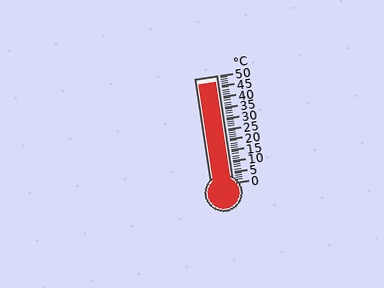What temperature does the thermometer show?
The thermometer shows approximately 47°C.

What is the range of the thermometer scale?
The thermometer scale ranges from 0°C to 50°C.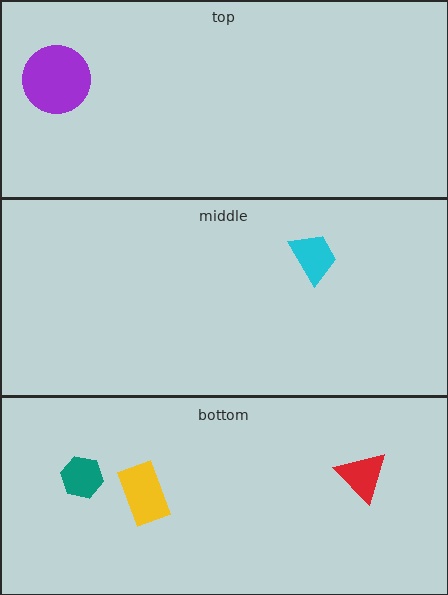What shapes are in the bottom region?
The red triangle, the yellow rectangle, the teal hexagon.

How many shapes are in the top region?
1.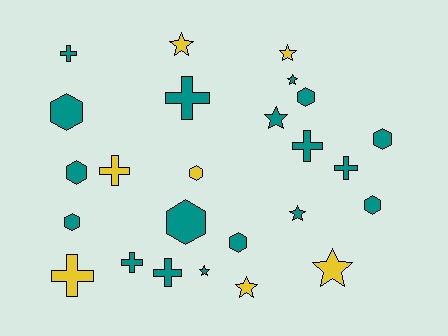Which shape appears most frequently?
Hexagon, with 9 objects.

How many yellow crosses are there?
There are 2 yellow crosses.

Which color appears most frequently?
Teal, with 18 objects.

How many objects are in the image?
There are 25 objects.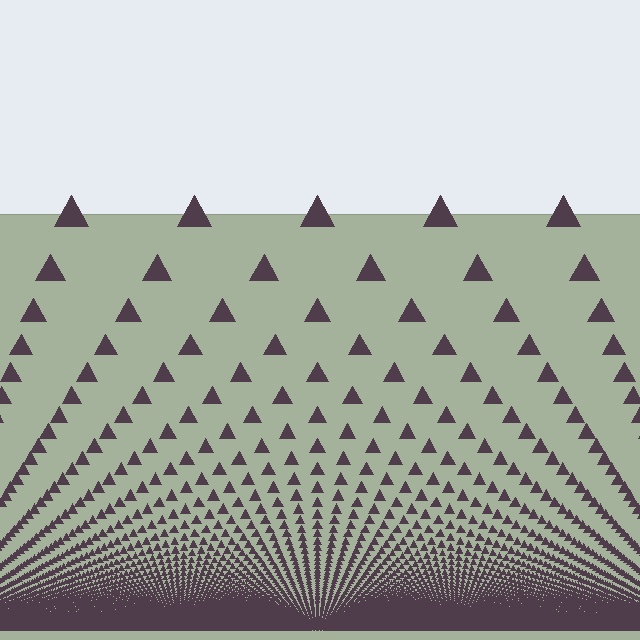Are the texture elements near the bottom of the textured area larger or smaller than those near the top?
Smaller. The gradient is inverted — elements near the bottom are smaller and denser.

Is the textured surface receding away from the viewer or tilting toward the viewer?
The surface appears to tilt toward the viewer. Texture elements get larger and sparser toward the top.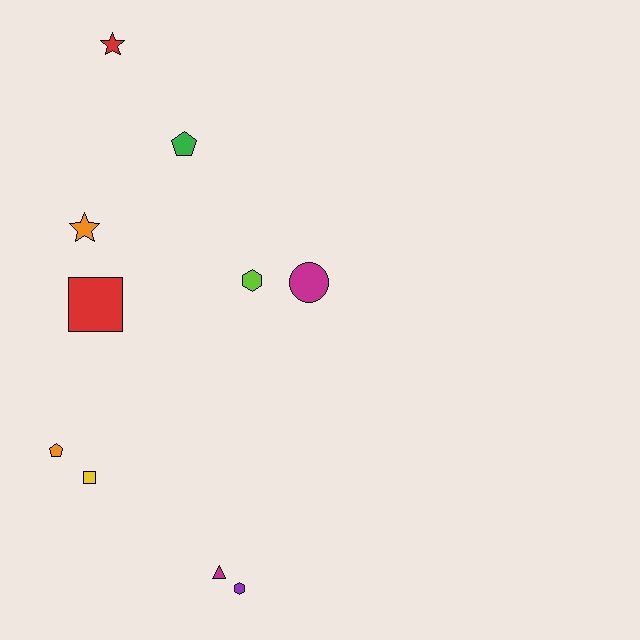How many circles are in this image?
There is 1 circle.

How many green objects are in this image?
There is 1 green object.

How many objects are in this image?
There are 10 objects.